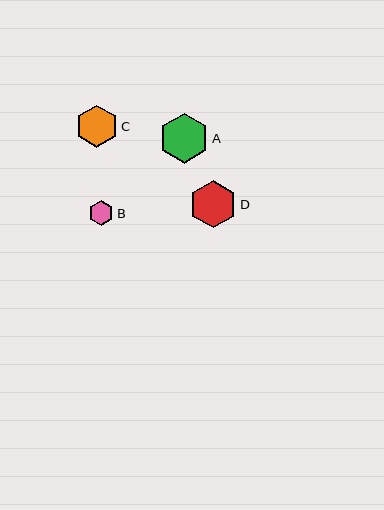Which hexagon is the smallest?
Hexagon B is the smallest with a size of approximately 25 pixels.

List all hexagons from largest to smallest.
From largest to smallest: A, D, C, B.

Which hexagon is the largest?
Hexagon A is the largest with a size of approximately 50 pixels.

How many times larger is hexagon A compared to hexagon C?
Hexagon A is approximately 1.2 times the size of hexagon C.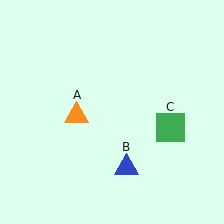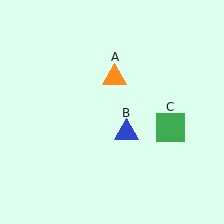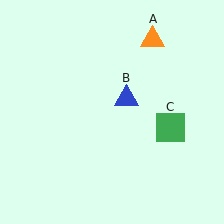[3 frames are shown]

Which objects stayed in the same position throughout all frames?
Green square (object C) remained stationary.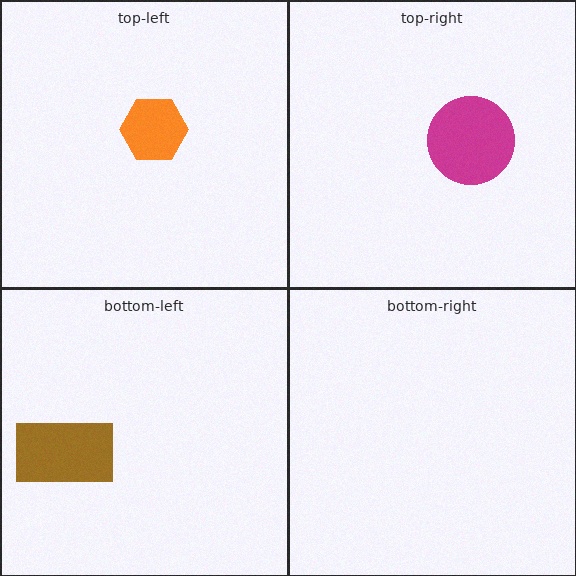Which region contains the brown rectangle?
The bottom-left region.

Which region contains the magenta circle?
The top-right region.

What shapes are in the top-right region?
The magenta circle.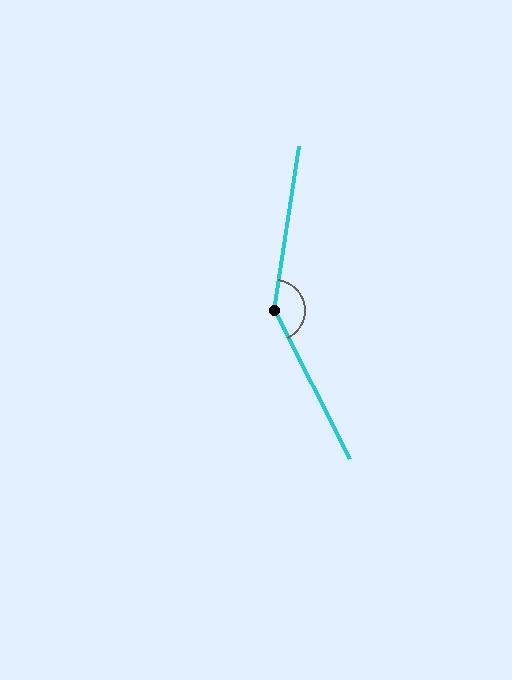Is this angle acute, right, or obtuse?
It is obtuse.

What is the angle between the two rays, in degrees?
Approximately 144 degrees.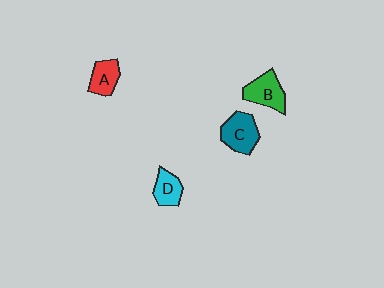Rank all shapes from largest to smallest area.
From largest to smallest: C (teal), B (green), A (red), D (cyan).